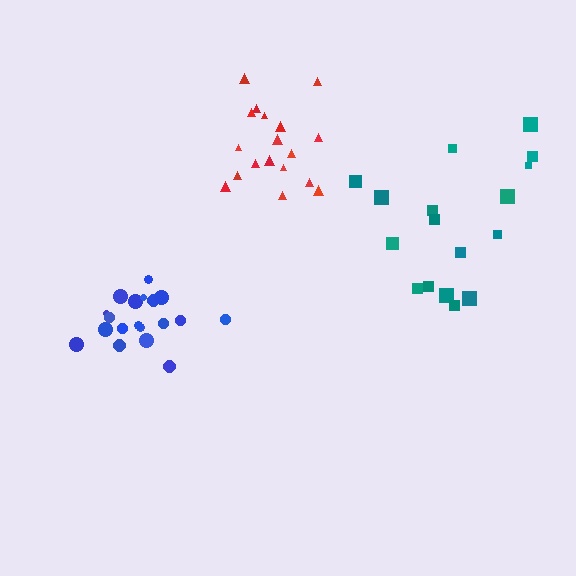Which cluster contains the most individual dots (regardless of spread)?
Blue (20).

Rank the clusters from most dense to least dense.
blue, red, teal.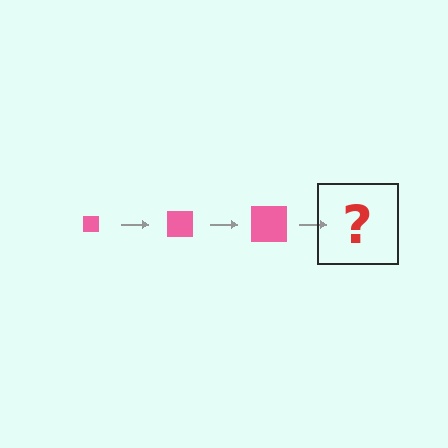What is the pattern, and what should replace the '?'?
The pattern is that the square gets progressively larger each step. The '?' should be a pink square, larger than the previous one.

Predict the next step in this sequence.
The next step is a pink square, larger than the previous one.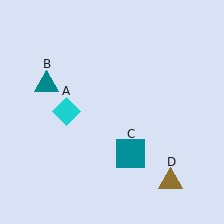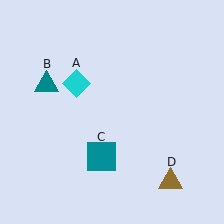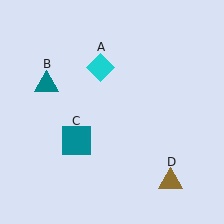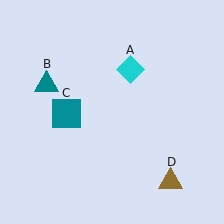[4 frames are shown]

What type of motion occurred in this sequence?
The cyan diamond (object A), teal square (object C) rotated clockwise around the center of the scene.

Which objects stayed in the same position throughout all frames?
Teal triangle (object B) and brown triangle (object D) remained stationary.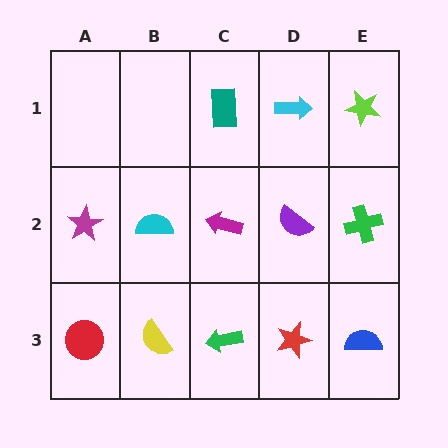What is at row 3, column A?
A red circle.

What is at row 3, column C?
A green arrow.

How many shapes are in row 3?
5 shapes.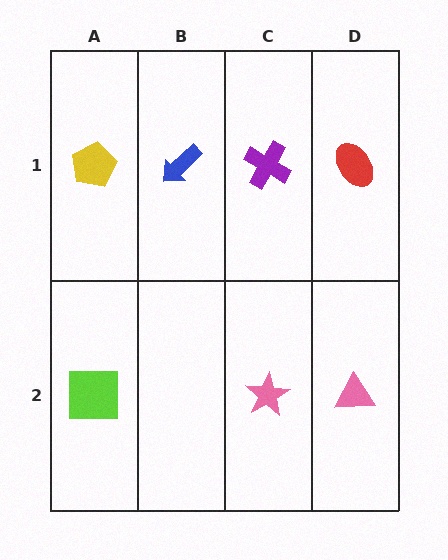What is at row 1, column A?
A yellow pentagon.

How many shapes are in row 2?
3 shapes.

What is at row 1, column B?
A blue arrow.